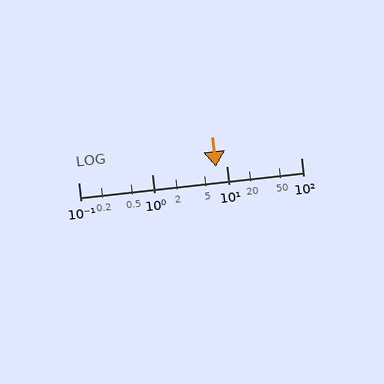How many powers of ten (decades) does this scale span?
The scale spans 3 decades, from 0.1 to 100.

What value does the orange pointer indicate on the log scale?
The pointer indicates approximately 7.1.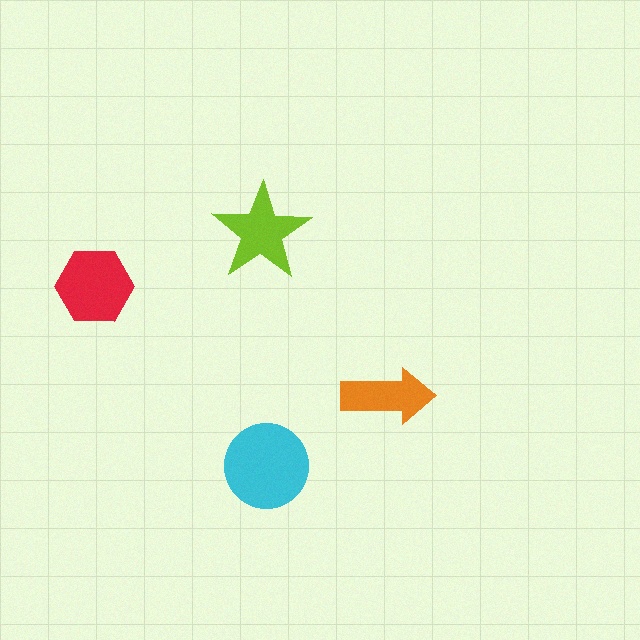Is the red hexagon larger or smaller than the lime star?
Larger.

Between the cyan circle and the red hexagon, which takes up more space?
The cyan circle.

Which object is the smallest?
The orange arrow.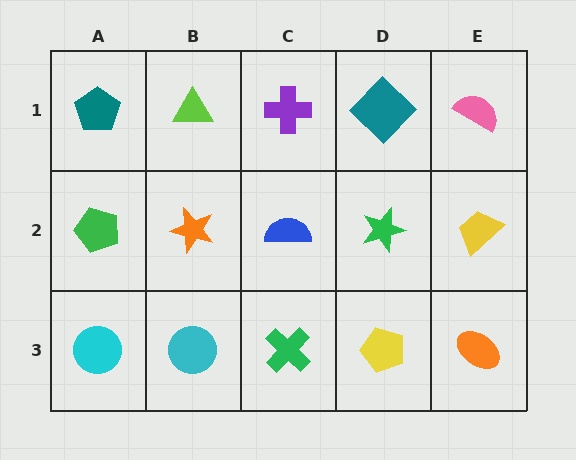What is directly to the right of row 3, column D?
An orange ellipse.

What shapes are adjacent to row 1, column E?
A yellow trapezoid (row 2, column E), a teal diamond (row 1, column D).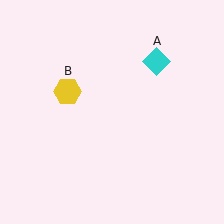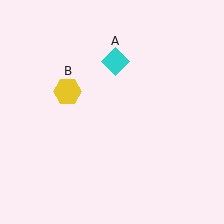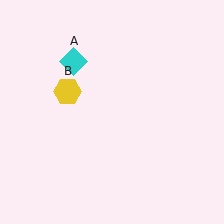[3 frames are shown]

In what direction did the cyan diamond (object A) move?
The cyan diamond (object A) moved left.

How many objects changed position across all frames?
1 object changed position: cyan diamond (object A).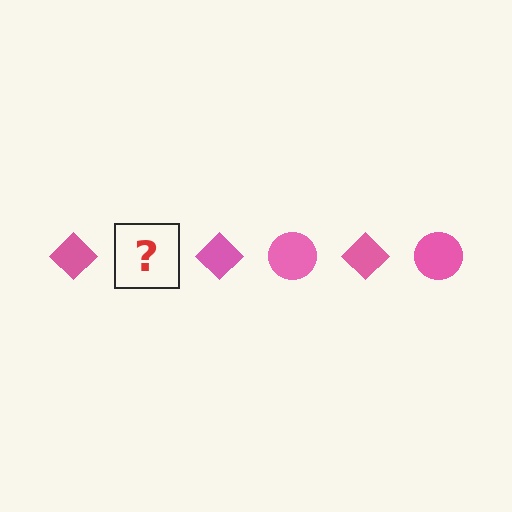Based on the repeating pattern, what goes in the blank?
The blank should be a pink circle.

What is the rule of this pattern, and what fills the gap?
The rule is that the pattern cycles through diamond, circle shapes in pink. The gap should be filled with a pink circle.